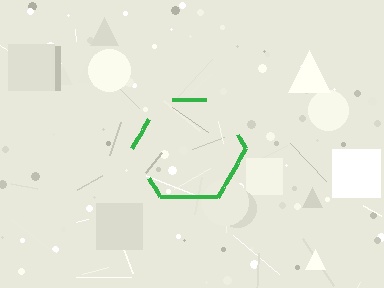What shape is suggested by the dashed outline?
The dashed outline suggests a hexagon.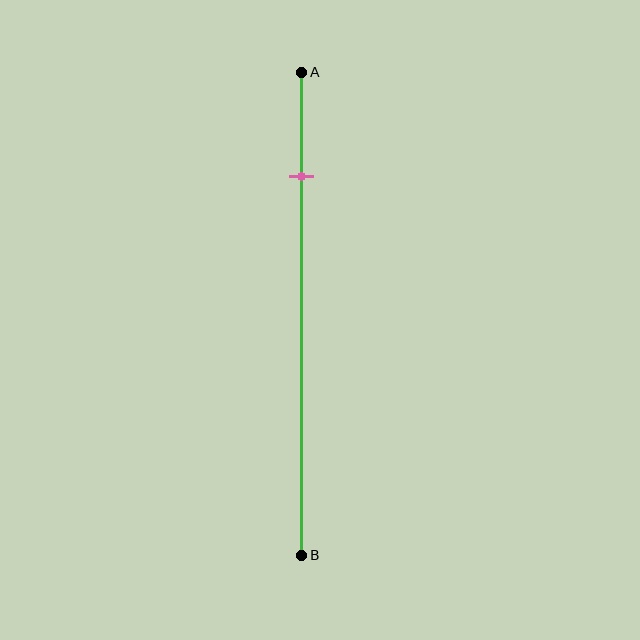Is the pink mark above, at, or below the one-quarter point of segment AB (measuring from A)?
The pink mark is above the one-quarter point of segment AB.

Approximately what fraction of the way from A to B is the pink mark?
The pink mark is approximately 20% of the way from A to B.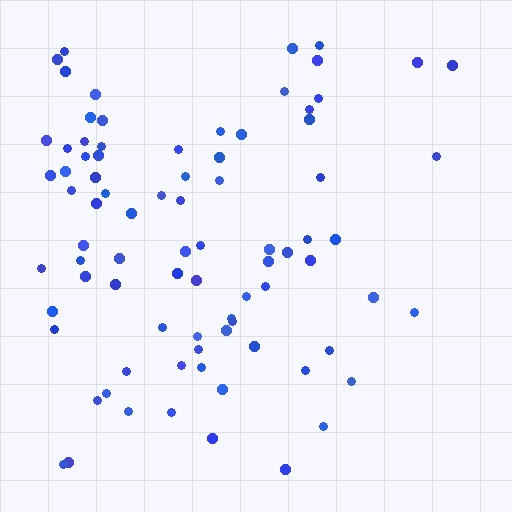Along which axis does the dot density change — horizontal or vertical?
Horizontal.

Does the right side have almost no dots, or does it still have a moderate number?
Still a moderate number, just noticeably fewer than the left.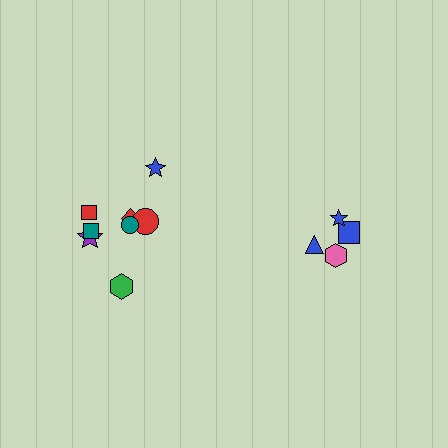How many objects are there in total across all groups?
There are 12 objects.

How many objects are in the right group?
There are 4 objects.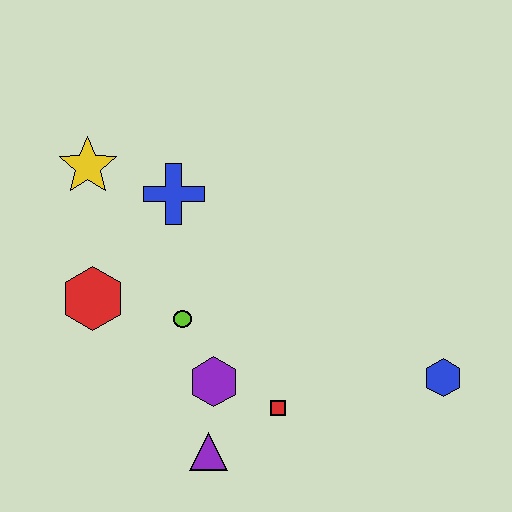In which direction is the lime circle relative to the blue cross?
The lime circle is below the blue cross.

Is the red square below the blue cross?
Yes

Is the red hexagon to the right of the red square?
No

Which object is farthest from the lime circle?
The blue hexagon is farthest from the lime circle.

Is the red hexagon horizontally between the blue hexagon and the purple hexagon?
No